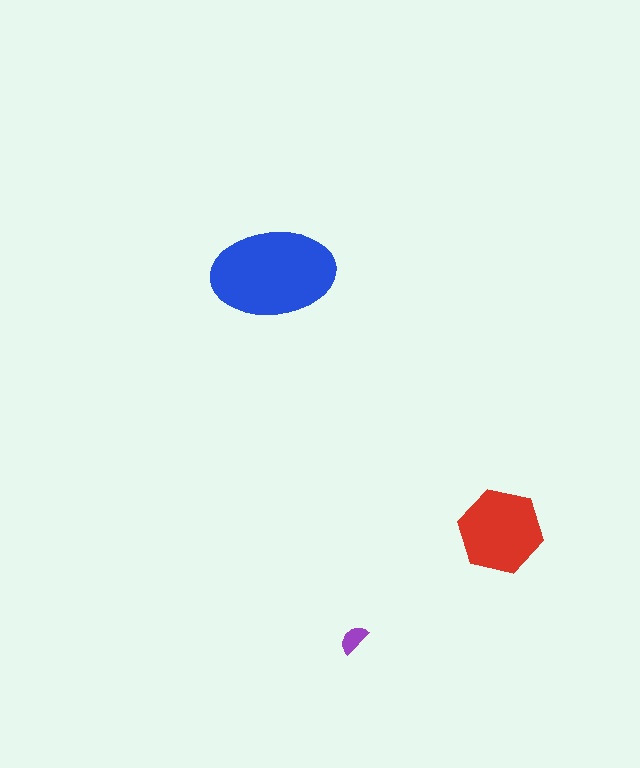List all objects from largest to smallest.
The blue ellipse, the red hexagon, the purple semicircle.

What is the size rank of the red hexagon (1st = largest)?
2nd.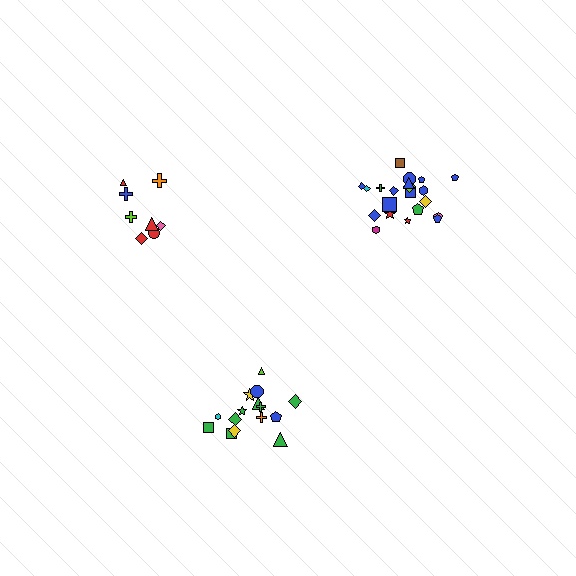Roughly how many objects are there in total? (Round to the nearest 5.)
Roughly 45 objects in total.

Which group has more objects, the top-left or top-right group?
The top-right group.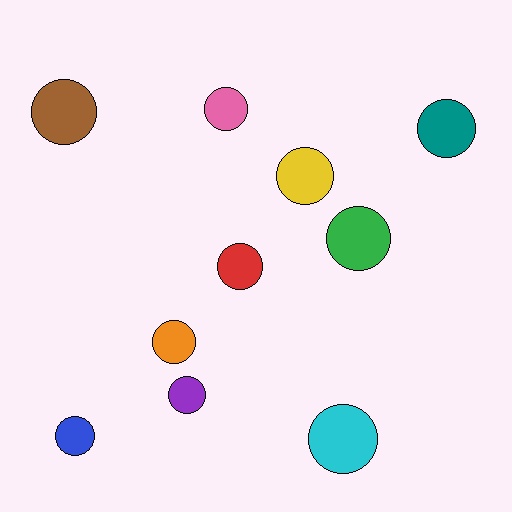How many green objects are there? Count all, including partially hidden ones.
There is 1 green object.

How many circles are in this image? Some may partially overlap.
There are 10 circles.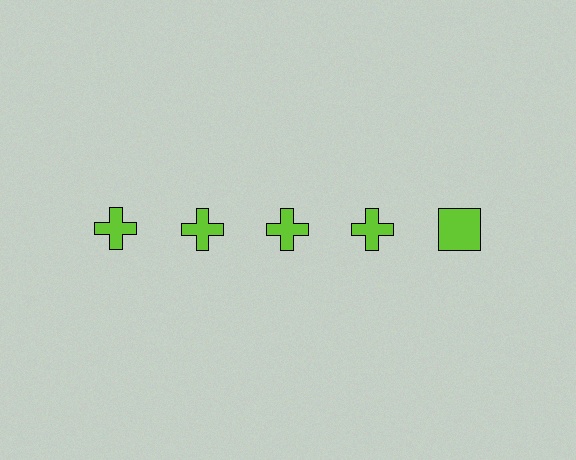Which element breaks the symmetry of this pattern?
The lime square in the top row, rightmost column breaks the symmetry. All other shapes are lime crosses.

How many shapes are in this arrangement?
There are 5 shapes arranged in a grid pattern.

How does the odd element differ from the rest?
It has a different shape: square instead of cross.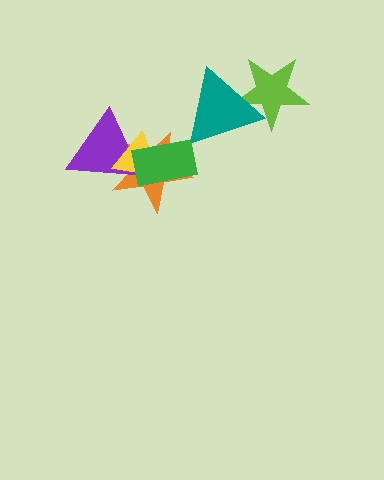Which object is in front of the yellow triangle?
The green rectangle is in front of the yellow triangle.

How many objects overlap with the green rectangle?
3 objects overlap with the green rectangle.